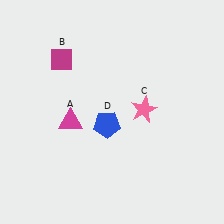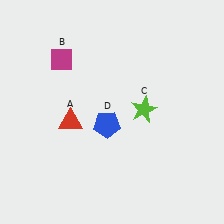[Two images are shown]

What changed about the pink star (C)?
In Image 1, C is pink. In Image 2, it changed to lime.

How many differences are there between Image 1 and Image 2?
There are 2 differences between the two images.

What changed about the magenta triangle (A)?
In Image 1, A is magenta. In Image 2, it changed to red.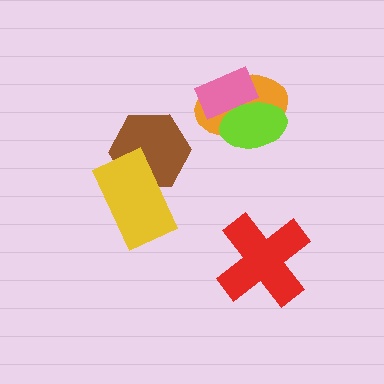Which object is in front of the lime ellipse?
The pink rectangle is in front of the lime ellipse.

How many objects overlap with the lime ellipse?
2 objects overlap with the lime ellipse.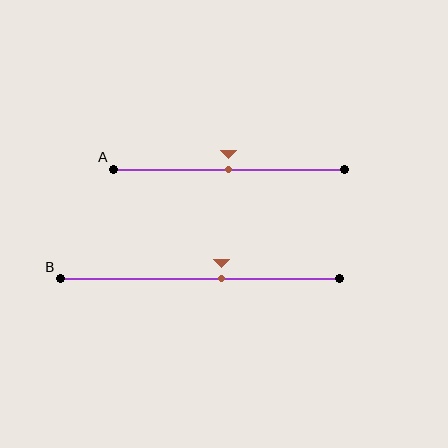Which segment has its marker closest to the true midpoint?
Segment A has its marker closest to the true midpoint.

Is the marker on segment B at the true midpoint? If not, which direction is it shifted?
No, the marker on segment B is shifted to the right by about 8% of the segment length.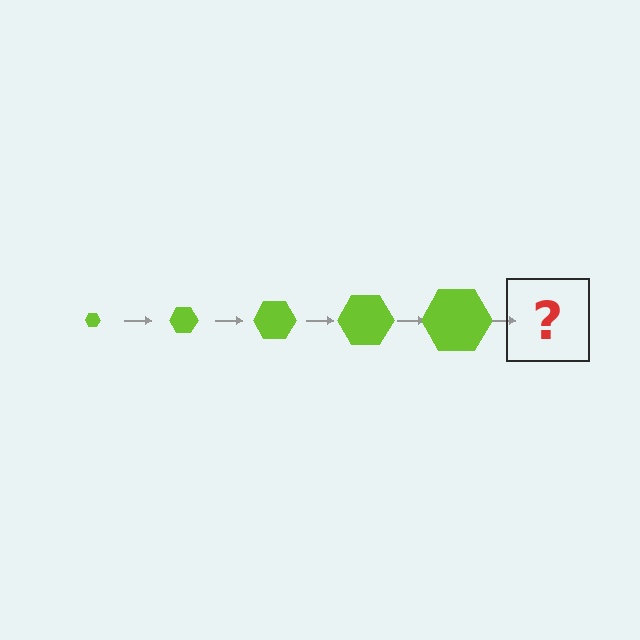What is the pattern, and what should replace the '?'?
The pattern is that the hexagon gets progressively larger each step. The '?' should be a lime hexagon, larger than the previous one.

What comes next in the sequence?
The next element should be a lime hexagon, larger than the previous one.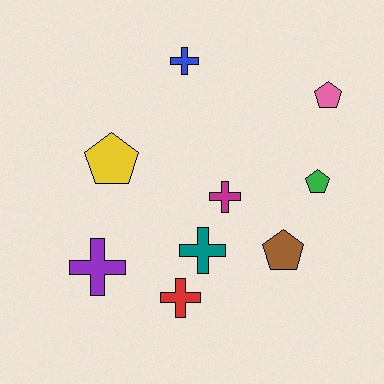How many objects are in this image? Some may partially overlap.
There are 9 objects.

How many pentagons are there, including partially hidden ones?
There are 4 pentagons.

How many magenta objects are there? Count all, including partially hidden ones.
There is 1 magenta object.